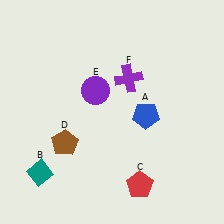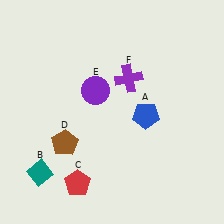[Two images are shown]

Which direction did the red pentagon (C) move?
The red pentagon (C) moved left.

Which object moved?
The red pentagon (C) moved left.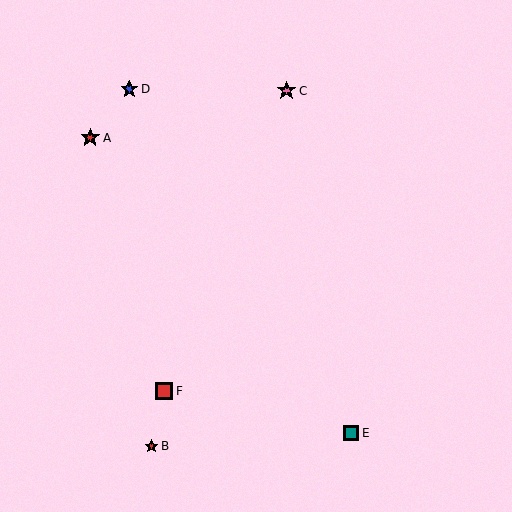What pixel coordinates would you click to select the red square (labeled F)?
Click at (164, 391) to select the red square F.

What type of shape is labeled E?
Shape E is a teal square.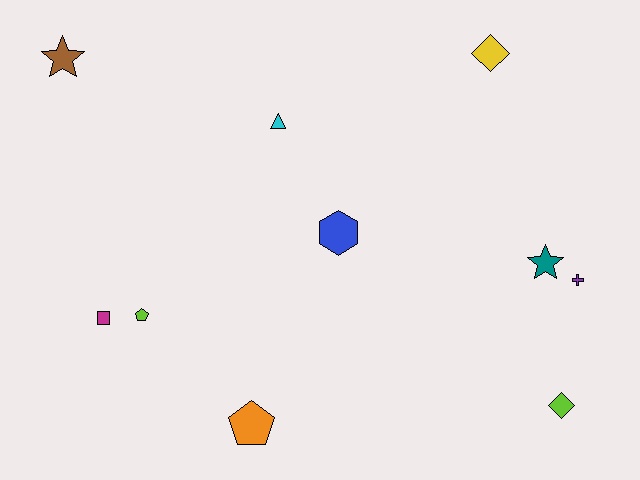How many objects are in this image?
There are 10 objects.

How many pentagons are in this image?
There are 2 pentagons.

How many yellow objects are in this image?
There is 1 yellow object.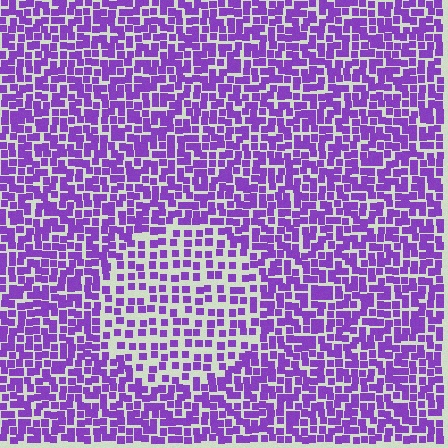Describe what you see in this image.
The image contains small purple elements arranged at two different densities. A circle-shaped region is visible where the elements are less densely packed than the surrounding area.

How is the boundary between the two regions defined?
The boundary is defined by a change in element density (approximately 1.8x ratio). All elements are the same color, size, and shape.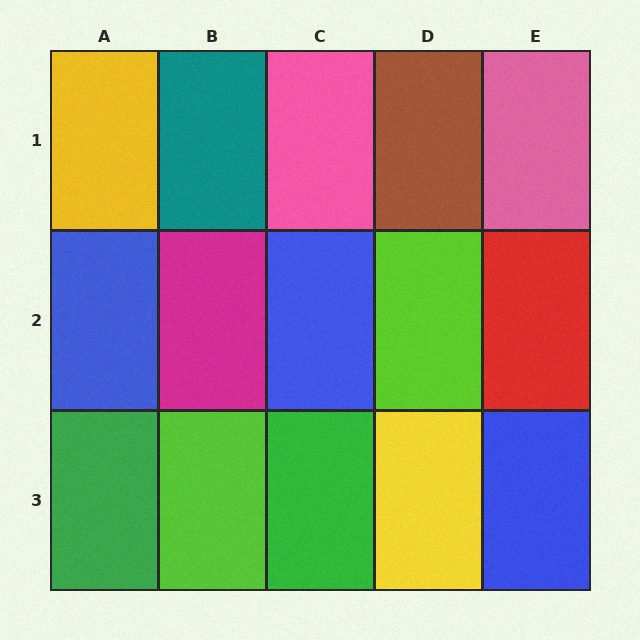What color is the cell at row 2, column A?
Blue.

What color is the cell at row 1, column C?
Pink.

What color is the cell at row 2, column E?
Red.